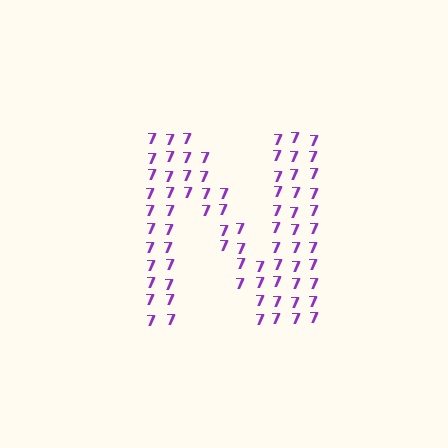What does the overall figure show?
The overall figure shows the letter N.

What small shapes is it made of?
It is made of small digit 7's.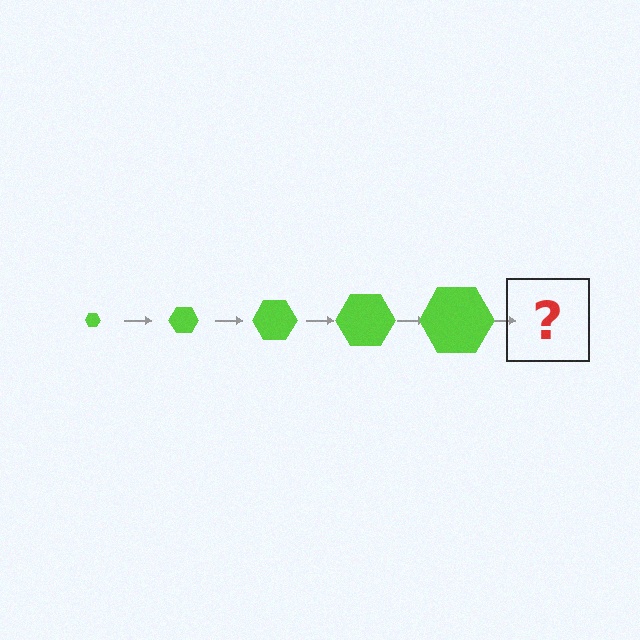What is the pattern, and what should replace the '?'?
The pattern is that the hexagon gets progressively larger each step. The '?' should be a lime hexagon, larger than the previous one.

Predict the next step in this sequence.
The next step is a lime hexagon, larger than the previous one.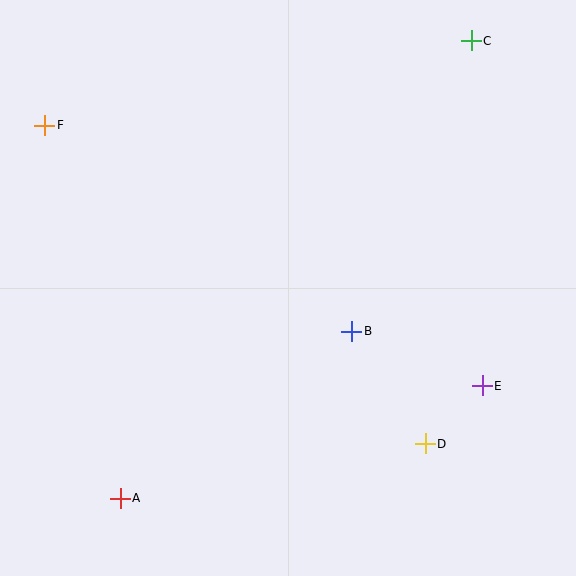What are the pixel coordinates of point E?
Point E is at (482, 386).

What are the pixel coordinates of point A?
Point A is at (120, 498).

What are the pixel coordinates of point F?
Point F is at (45, 125).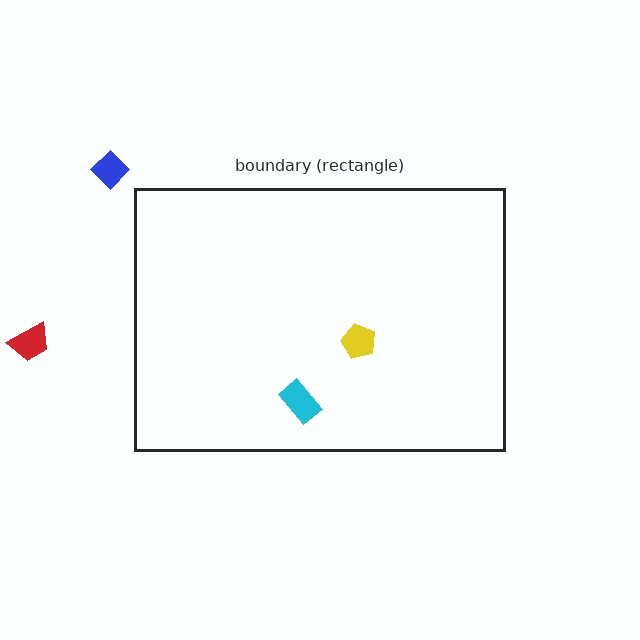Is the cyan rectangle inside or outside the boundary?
Inside.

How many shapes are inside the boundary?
2 inside, 2 outside.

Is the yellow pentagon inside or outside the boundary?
Inside.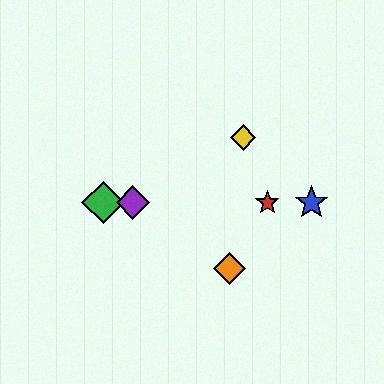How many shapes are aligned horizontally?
4 shapes (the red star, the blue star, the green diamond, the purple diamond) are aligned horizontally.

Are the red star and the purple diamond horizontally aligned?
Yes, both are at y≈203.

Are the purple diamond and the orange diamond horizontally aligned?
No, the purple diamond is at y≈203 and the orange diamond is at y≈268.